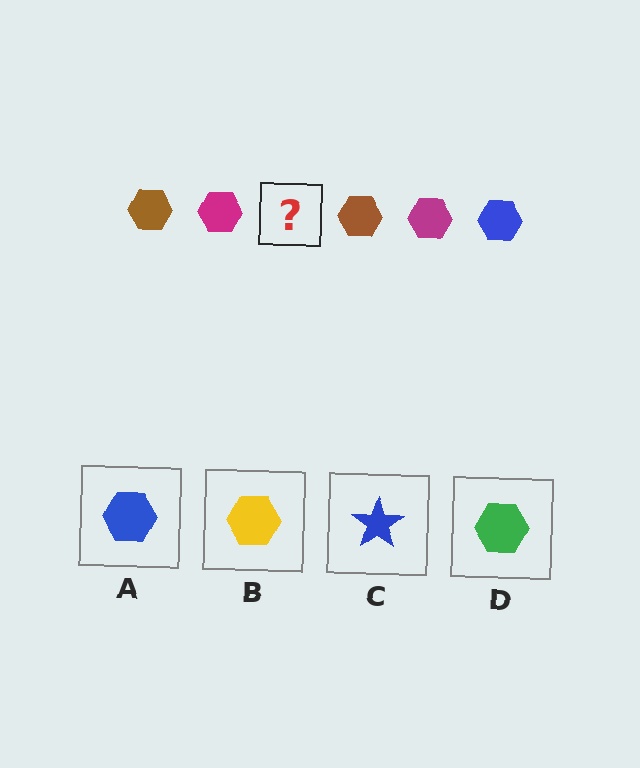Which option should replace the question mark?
Option A.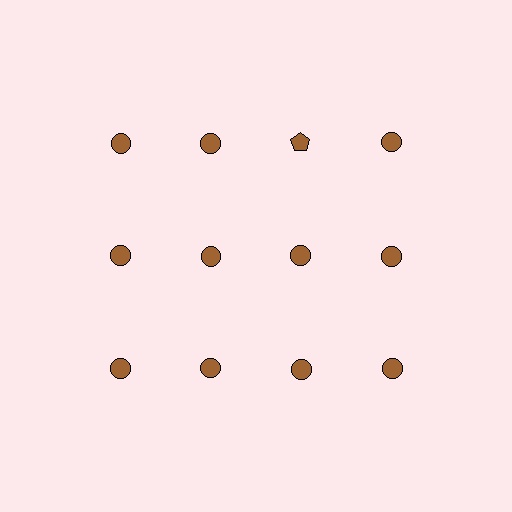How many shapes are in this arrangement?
There are 12 shapes arranged in a grid pattern.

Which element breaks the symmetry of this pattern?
The brown pentagon in the top row, center column breaks the symmetry. All other shapes are brown circles.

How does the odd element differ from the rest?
It has a different shape: pentagon instead of circle.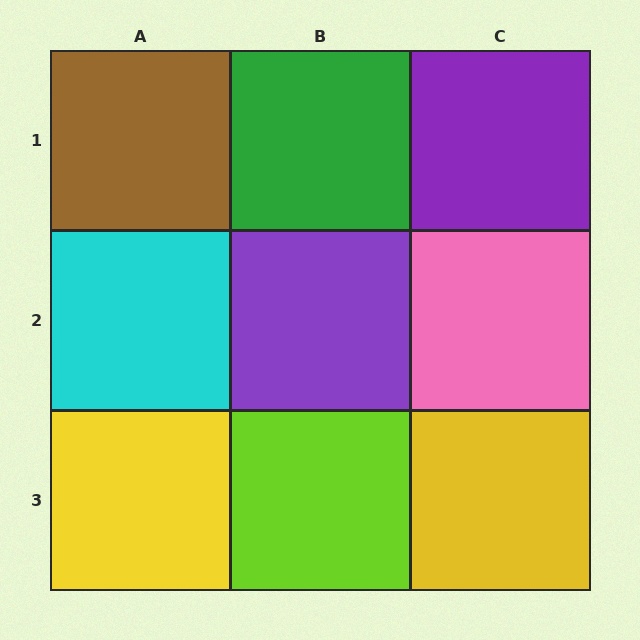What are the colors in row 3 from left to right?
Yellow, lime, yellow.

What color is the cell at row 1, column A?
Brown.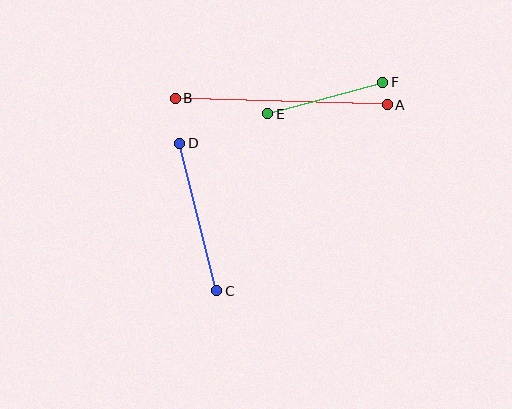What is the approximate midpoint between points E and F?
The midpoint is at approximately (325, 98) pixels.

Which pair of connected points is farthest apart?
Points A and B are farthest apart.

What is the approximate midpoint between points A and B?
The midpoint is at approximately (281, 102) pixels.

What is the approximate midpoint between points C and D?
The midpoint is at approximately (198, 217) pixels.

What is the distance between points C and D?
The distance is approximately 152 pixels.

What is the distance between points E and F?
The distance is approximately 120 pixels.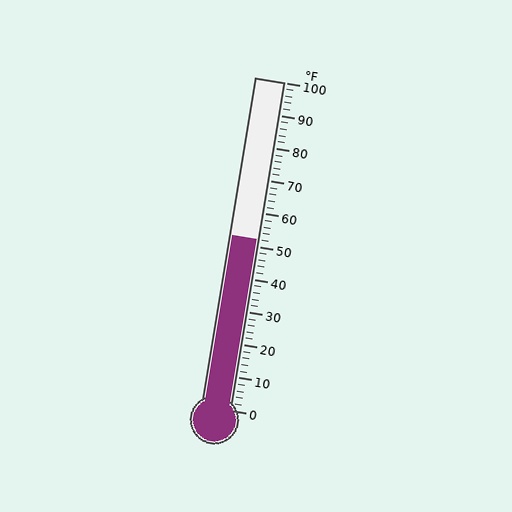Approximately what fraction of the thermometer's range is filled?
The thermometer is filled to approximately 50% of its range.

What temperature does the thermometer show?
The thermometer shows approximately 52°F.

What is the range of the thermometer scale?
The thermometer scale ranges from 0°F to 100°F.